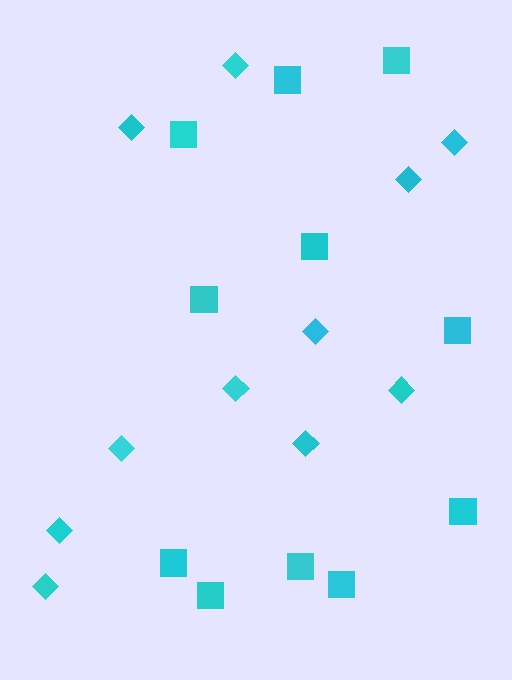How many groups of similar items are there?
There are 2 groups: one group of squares (11) and one group of diamonds (11).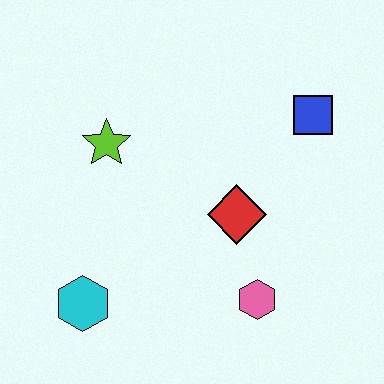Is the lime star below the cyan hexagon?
No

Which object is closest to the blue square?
The red diamond is closest to the blue square.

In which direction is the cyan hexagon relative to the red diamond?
The cyan hexagon is to the left of the red diamond.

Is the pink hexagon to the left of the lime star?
No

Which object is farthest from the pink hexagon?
The lime star is farthest from the pink hexagon.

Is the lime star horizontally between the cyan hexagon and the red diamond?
Yes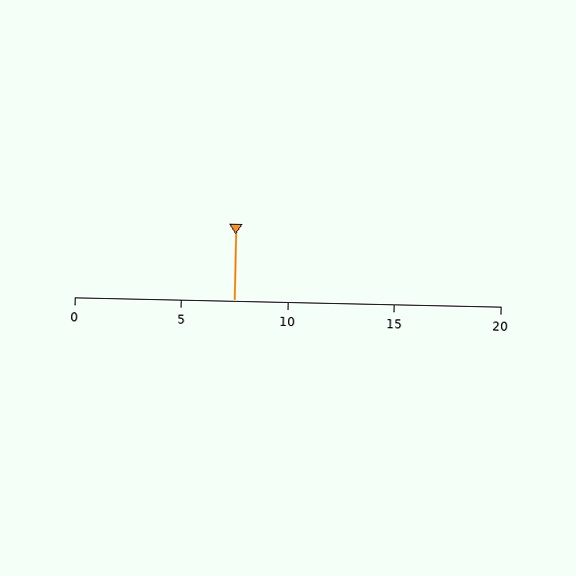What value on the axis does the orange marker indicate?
The marker indicates approximately 7.5.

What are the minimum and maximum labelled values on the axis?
The axis runs from 0 to 20.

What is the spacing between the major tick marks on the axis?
The major ticks are spaced 5 apart.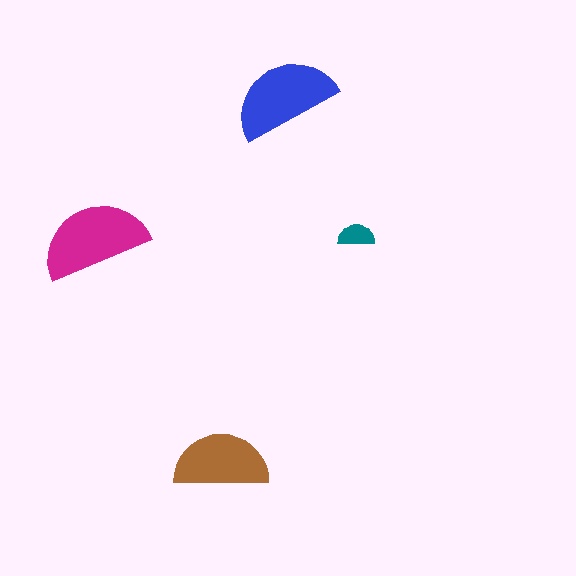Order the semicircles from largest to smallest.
the magenta one, the blue one, the brown one, the teal one.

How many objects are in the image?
There are 4 objects in the image.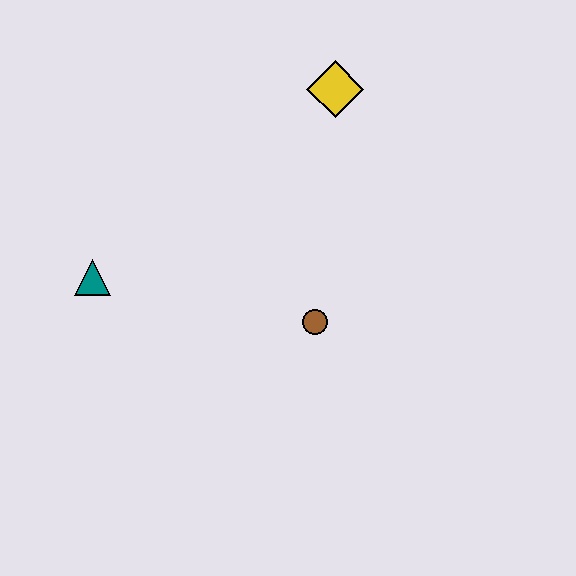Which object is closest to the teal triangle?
The brown circle is closest to the teal triangle.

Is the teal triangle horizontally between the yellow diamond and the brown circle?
No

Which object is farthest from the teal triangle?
The yellow diamond is farthest from the teal triangle.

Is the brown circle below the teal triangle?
Yes